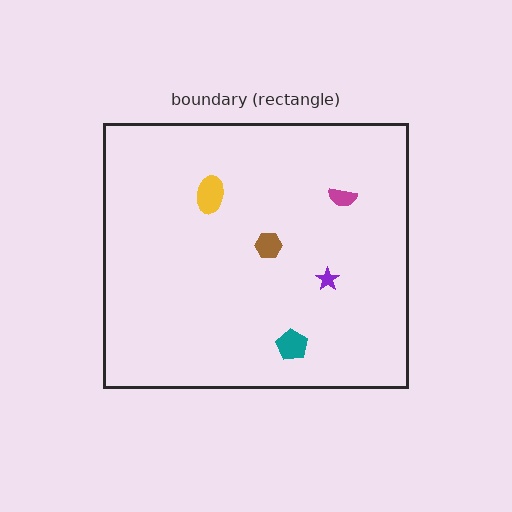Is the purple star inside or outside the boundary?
Inside.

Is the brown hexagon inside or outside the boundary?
Inside.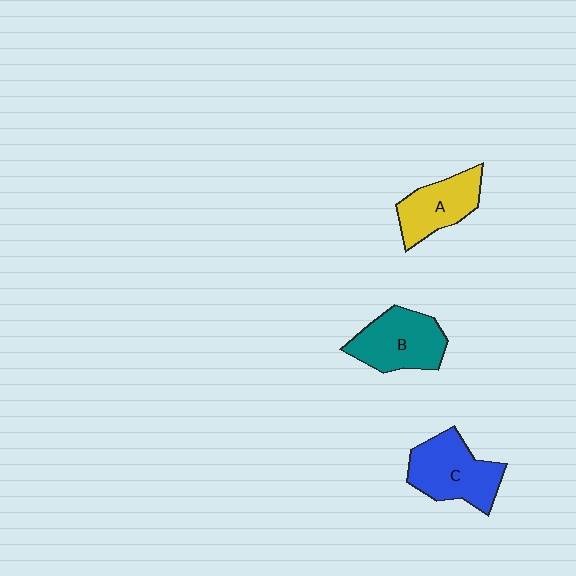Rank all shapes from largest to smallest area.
From largest to smallest: C (blue), B (teal), A (yellow).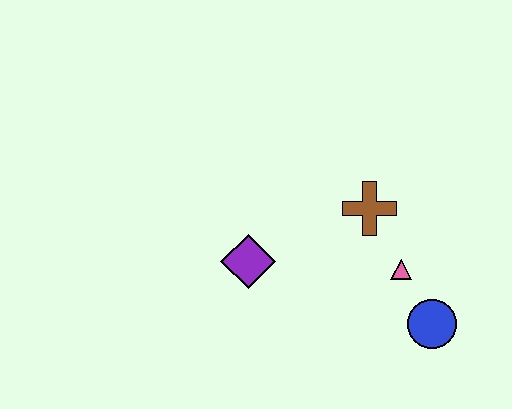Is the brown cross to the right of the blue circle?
No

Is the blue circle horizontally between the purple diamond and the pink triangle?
No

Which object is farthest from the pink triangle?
The purple diamond is farthest from the pink triangle.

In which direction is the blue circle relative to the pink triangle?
The blue circle is below the pink triangle.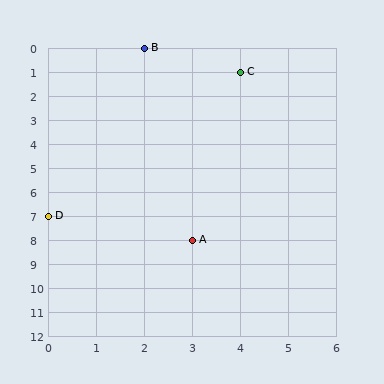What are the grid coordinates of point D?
Point D is at grid coordinates (0, 7).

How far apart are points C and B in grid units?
Points C and B are 2 columns and 1 row apart (about 2.2 grid units diagonally).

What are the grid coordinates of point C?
Point C is at grid coordinates (4, 1).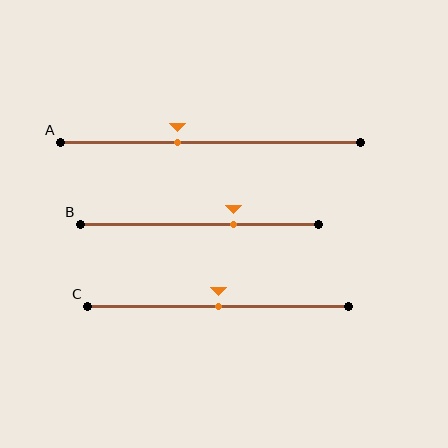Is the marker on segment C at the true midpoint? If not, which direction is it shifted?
Yes, the marker on segment C is at the true midpoint.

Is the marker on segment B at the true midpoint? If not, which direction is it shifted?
No, the marker on segment B is shifted to the right by about 14% of the segment length.